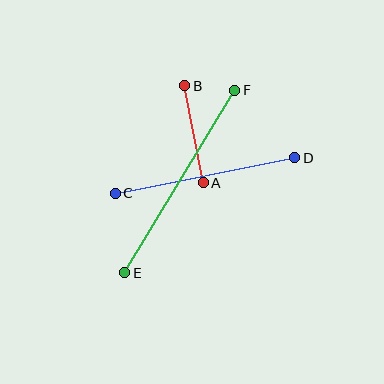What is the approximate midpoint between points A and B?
The midpoint is at approximately (194, 134) pixels.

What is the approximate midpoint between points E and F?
The midpoint is at approximately (180, 182) pixels.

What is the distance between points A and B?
The distance is approximately 99 pixels.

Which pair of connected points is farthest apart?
Points E and F are farthest apart.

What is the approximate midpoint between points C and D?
The midpoint is at approximately (205, 176) pixels.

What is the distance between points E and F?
The distance is approximately 213 pixels.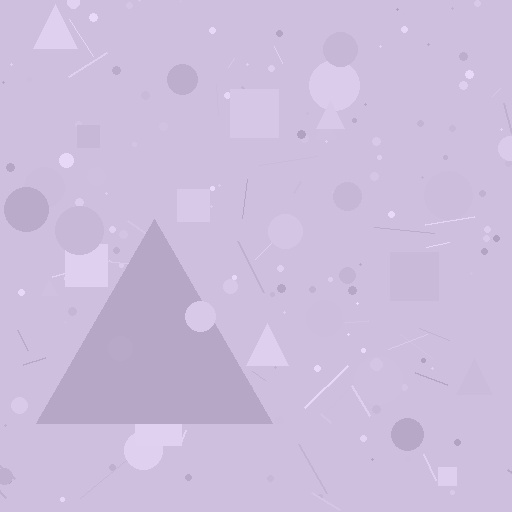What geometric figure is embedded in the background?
A triangle is embedded in the background.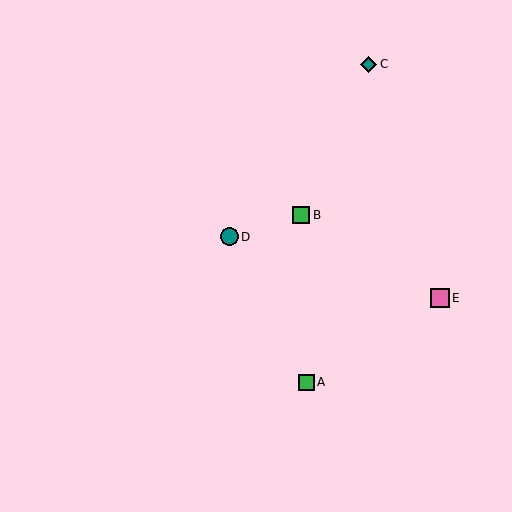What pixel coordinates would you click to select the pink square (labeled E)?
Click at (440, 298) to select the pink square E.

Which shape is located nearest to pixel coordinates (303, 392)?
The green square (labeled A) at (307, 382) is nearest to that location.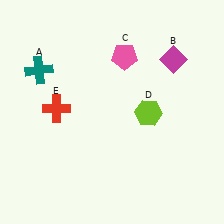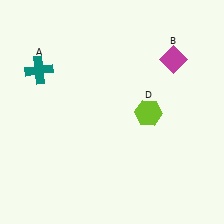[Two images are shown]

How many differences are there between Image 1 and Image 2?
There are 2 differences between the two images.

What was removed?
The pink pentagon (C), the red cross (E) were removed in Image 2.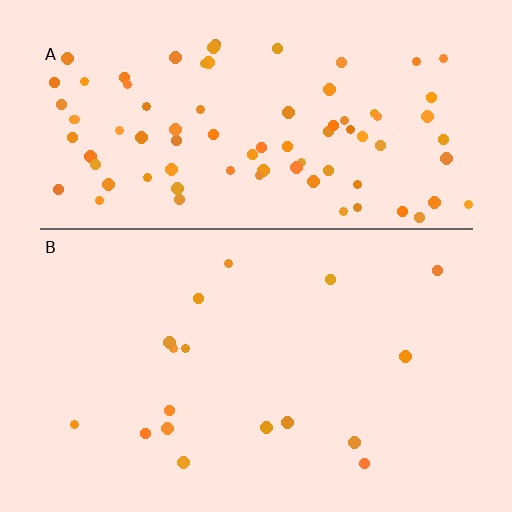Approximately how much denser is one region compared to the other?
Approximately 5.0× — region A over region B.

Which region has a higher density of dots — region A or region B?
A (the top).